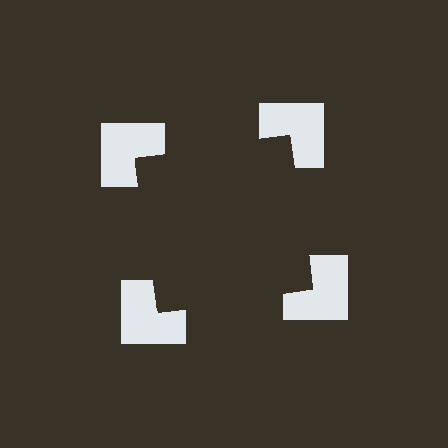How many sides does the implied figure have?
4 sides.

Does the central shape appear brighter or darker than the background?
It typically appears slightly darker than the background, even though no actual brightness change is drawn.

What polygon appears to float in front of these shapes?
An illusory square — its edges are inferred from the aligned wedge cuts in the notched squares, not physically drawn.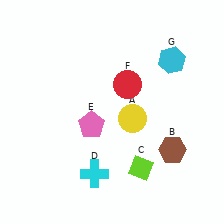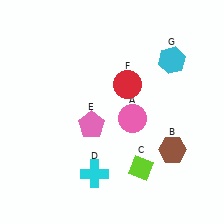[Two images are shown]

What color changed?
The circle (A) changed from yellow in Image 1 to pink in Image 2.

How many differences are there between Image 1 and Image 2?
There is 1 difference between the two images.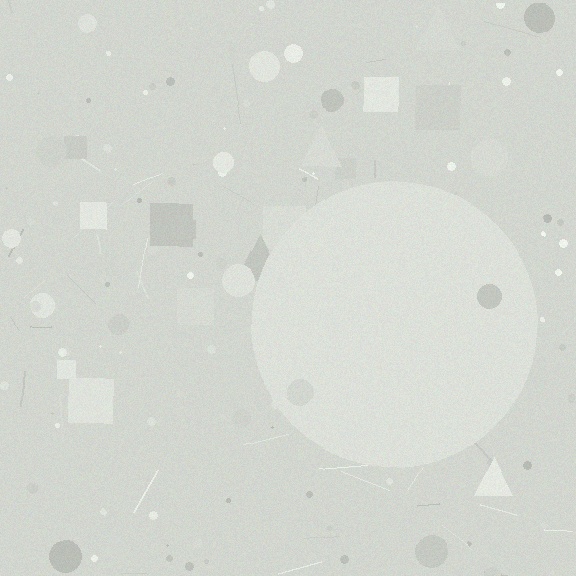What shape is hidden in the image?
A circle is hidden in the image.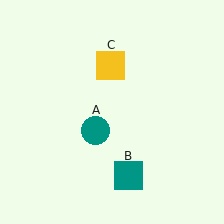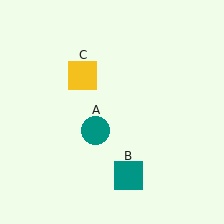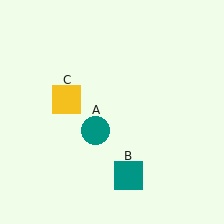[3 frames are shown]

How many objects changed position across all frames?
1 object changed position: yellow square (object C).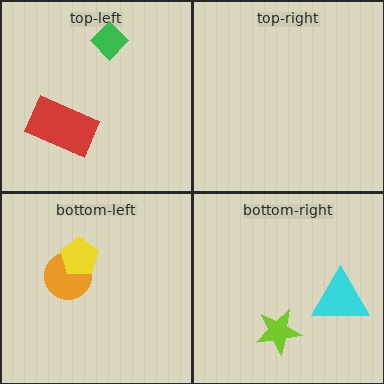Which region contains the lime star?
The bottom-right region.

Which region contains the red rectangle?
The top-left region.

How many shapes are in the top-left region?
2.